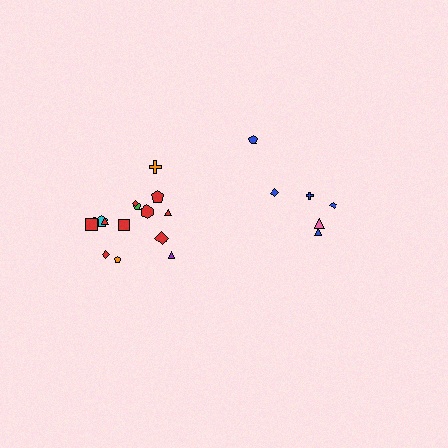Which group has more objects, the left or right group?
The left group.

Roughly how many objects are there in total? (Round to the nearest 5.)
Roughly 20 objects in total.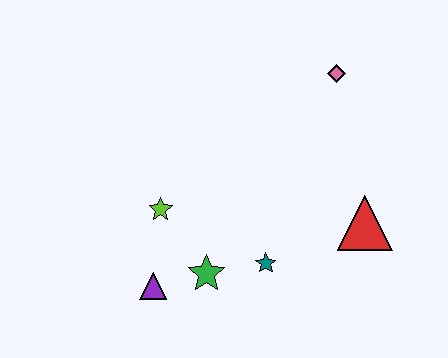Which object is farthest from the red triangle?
The purple triangle is farthest from the red triangle.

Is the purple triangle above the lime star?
No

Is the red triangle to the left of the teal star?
No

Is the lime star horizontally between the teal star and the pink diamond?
No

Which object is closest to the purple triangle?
The green star is closest to the purple triangle.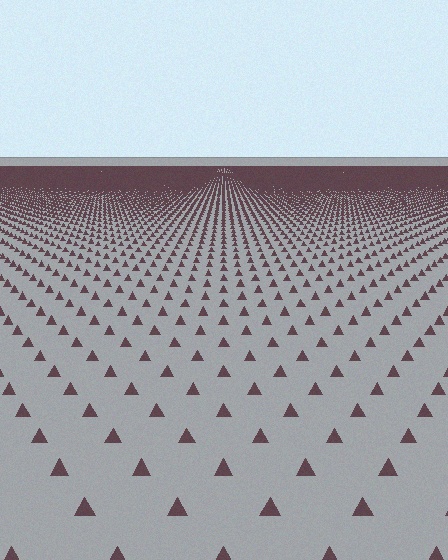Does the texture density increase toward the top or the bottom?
Density increases toward the top.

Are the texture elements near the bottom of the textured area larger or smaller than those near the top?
Larger. Near the bottom, elements are closer to the viewer and appear at a bigger on-screen size.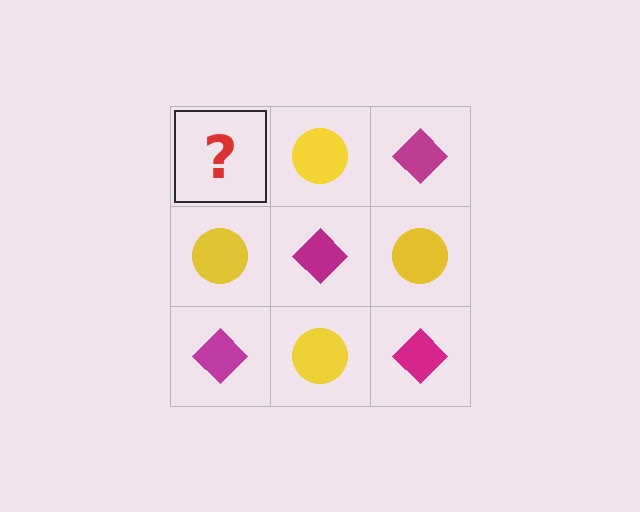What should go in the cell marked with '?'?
The missing cell should contain a magenta diamond.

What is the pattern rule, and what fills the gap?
The rule is that it alternates magenta diamond and yellow circle in a checkerboard pattern. The gap should be filled with a magenta diamond.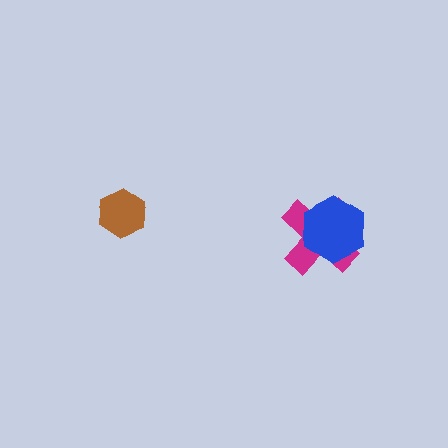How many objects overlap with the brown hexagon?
0 objects overlap with the brown hexagon.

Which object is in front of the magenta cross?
The blue hexagon is in front of the magenta cross.